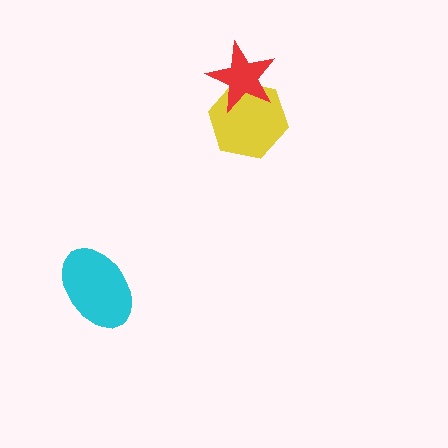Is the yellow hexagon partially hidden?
Yes, it is partially covered by another shape.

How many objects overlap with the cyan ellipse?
0 objects overlap with the cyan ellipse.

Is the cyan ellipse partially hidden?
No, no other shape covers it.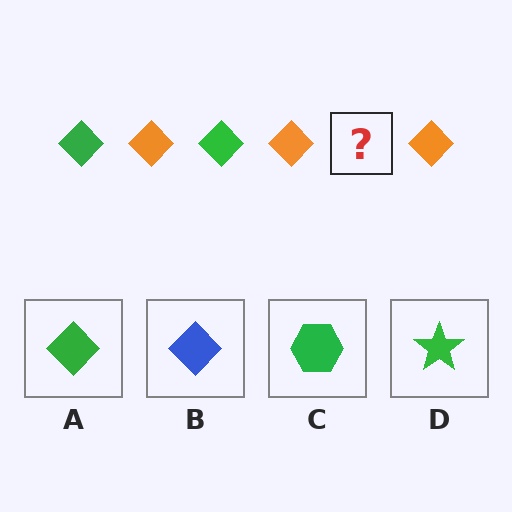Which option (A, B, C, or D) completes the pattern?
A.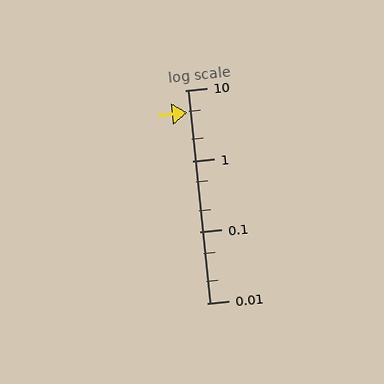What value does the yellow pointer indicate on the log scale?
The pointer indicates approximately 4.9.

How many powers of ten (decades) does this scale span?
The scale spans 3 decades, from 0.01 to 10.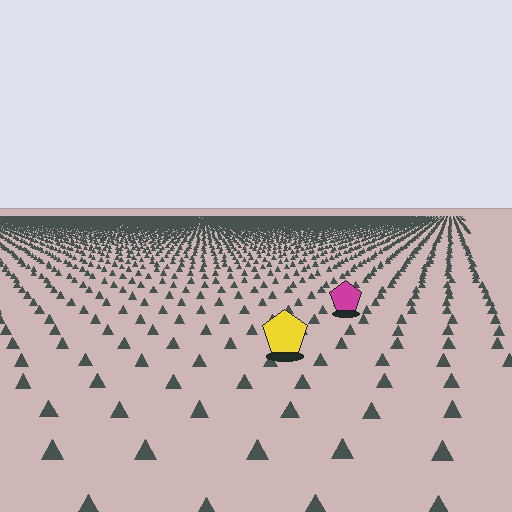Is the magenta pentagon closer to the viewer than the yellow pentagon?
No. The yellow pentagon is closer — you can tell from the texture gradient: the ground texture is coarser near it.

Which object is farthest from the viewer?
The magenta pentagon is farthest from the viewer. It appears smaller and the ground texture around it is denser.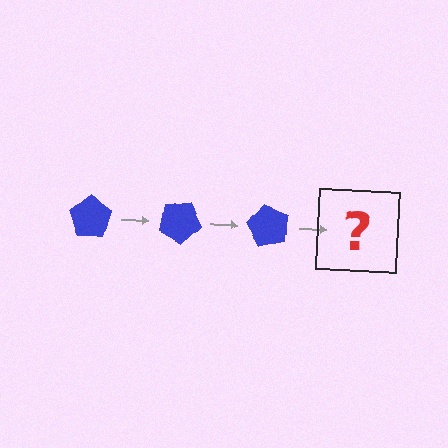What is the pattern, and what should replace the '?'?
The pattern is that the pentagon rotates 30 degrees each step. The '?' should be a blue pentagon rotated 90 degrees.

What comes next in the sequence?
The next element should be a blue pentagon rotated 90 degrees.